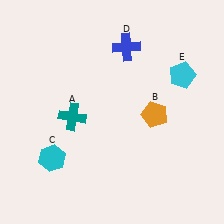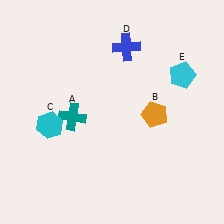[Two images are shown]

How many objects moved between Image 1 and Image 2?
1 object moved between the two images.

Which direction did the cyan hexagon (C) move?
The cyan hexagon (C) moved up.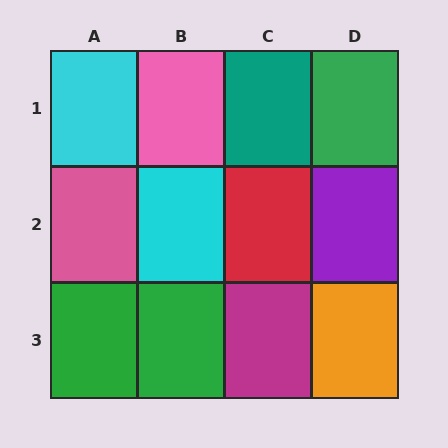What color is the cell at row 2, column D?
Purple.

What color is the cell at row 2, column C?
Red.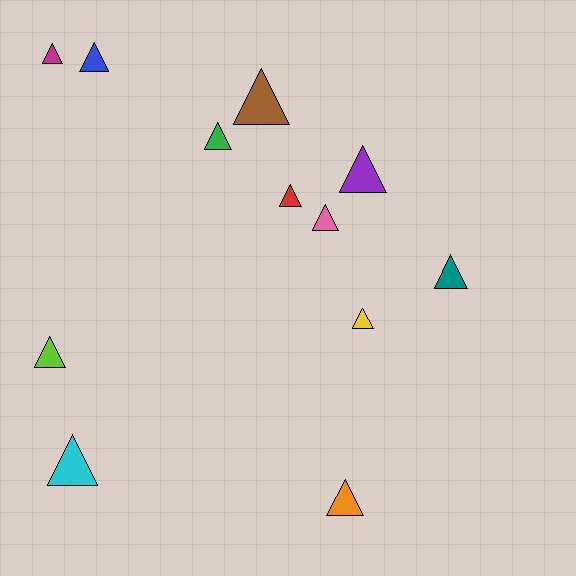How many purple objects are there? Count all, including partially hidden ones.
There is 1 purple object.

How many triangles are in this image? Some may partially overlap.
There are 12 triangles.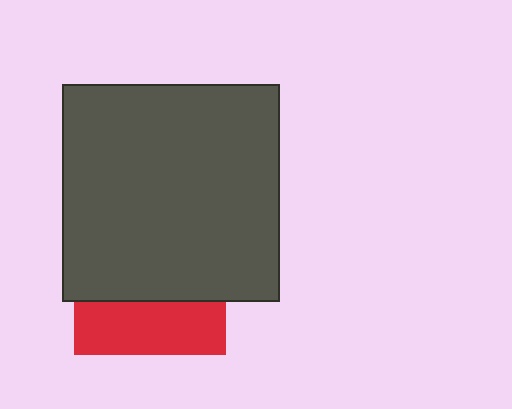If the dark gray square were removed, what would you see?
You would see the complete red square.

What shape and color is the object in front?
The object in front is a dark gray square.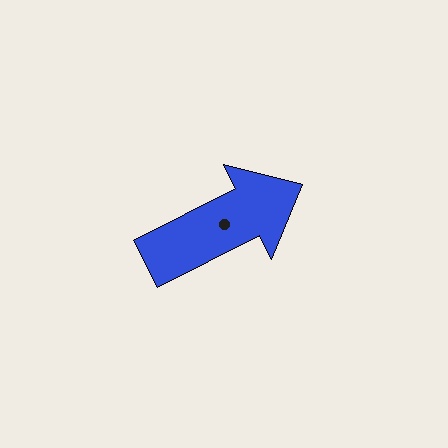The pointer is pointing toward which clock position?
Roughly 2 o'clock.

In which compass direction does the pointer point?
Northeast.